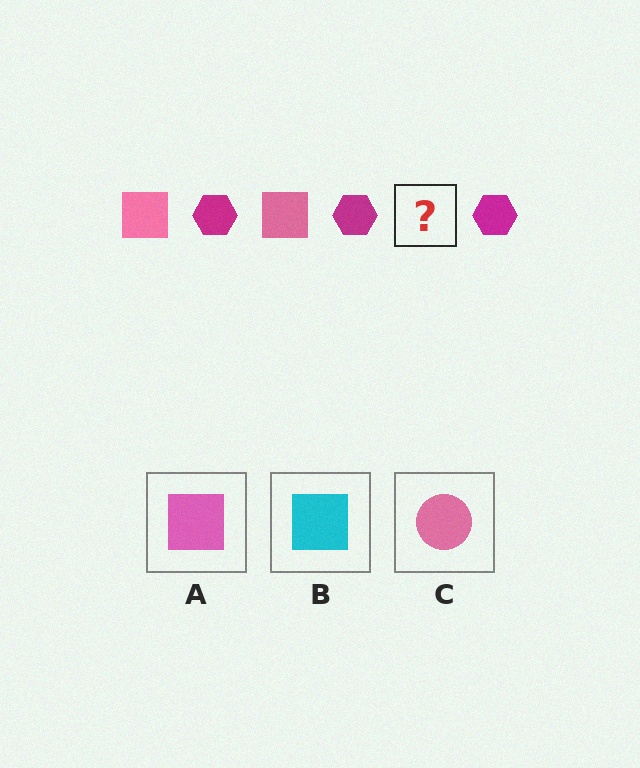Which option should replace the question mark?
Option A.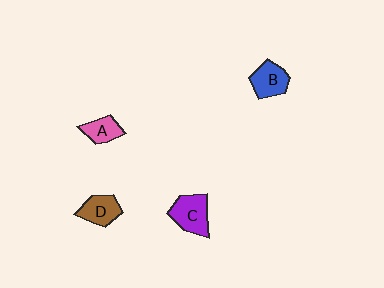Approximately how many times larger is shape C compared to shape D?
Approximately 1.3 times.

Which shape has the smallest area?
Shape A (pink).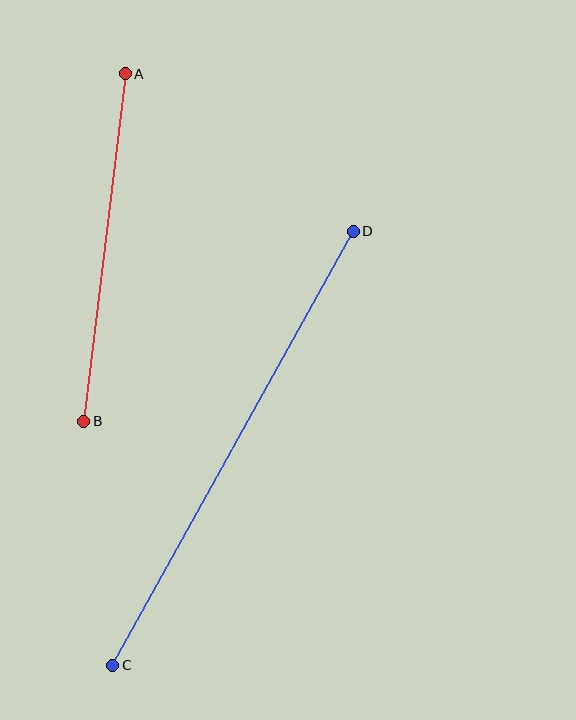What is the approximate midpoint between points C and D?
The midpoint is at approximately (233, 448) pixels.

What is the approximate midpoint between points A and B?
The midpoint is at approximately (104, 248) pixels.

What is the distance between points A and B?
The distance is approximately 350 pixels.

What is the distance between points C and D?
The distance is approximately 496 pixels.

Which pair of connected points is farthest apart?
Points C and D are farthest apart.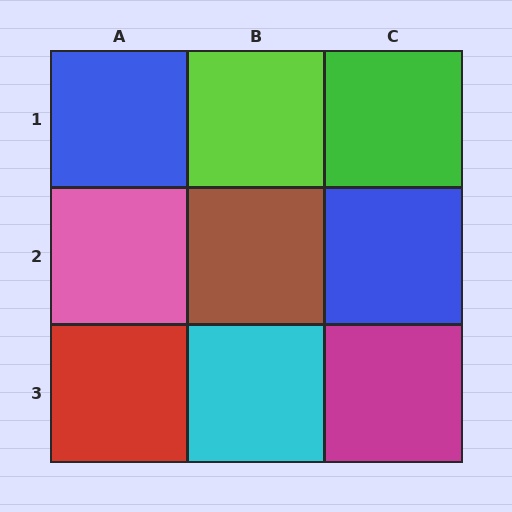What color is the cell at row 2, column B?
Brown.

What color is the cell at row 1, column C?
Green.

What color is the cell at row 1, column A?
Blue.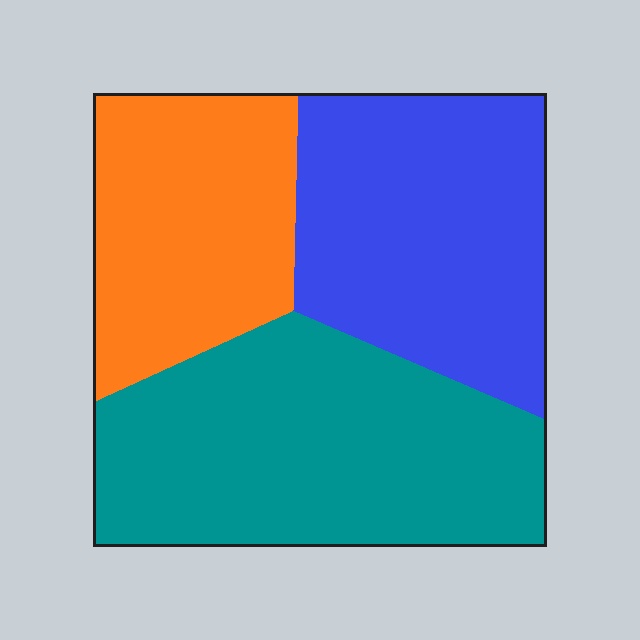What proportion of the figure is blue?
Blue covers about 35% of the figure.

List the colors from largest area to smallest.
From largest to smallest: teal, blue, orange.